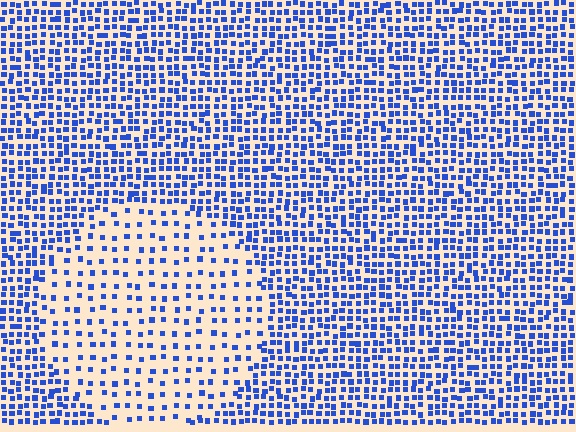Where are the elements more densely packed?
The elements are more densely packed outside the circle boundary.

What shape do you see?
I see a circle.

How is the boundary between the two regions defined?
The boundary is defined by a change in element density (approximately 2.4x ratio). All elements are the same color, size, and shape.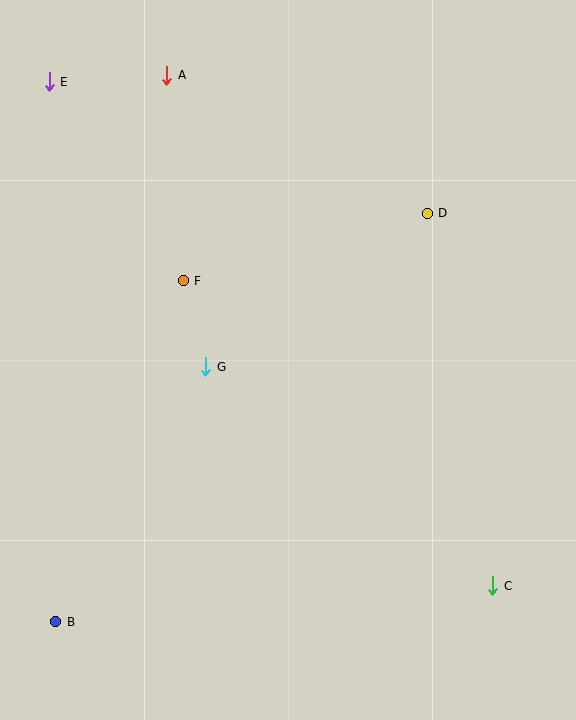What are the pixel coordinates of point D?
Point D is at (427, 213).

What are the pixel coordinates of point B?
Point B is at (56, 622).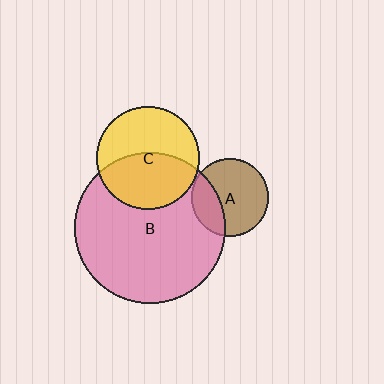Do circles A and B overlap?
Yes.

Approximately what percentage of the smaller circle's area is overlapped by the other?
Approximately 30%.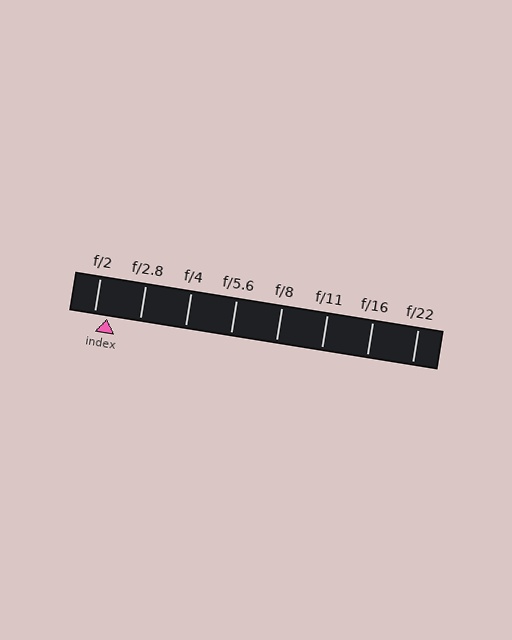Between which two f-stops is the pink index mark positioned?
The index mark is between f/2 and f/2.8.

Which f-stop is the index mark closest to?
The index mark is closest to f/2.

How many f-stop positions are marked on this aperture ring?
There are 8 f-stop positions marked.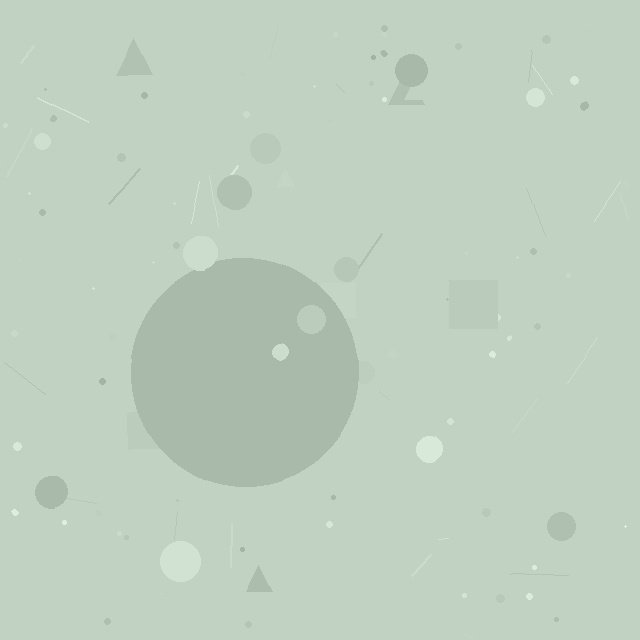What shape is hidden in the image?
A circle is hidden in the image.